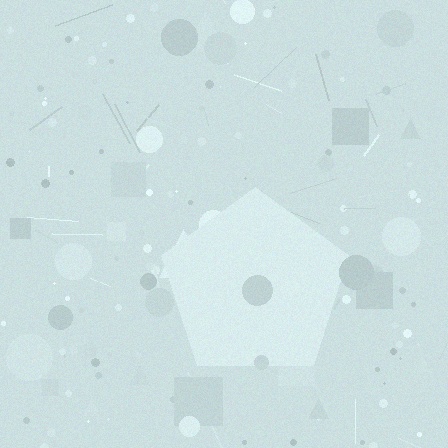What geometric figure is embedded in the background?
A pentagon is embedded in the background.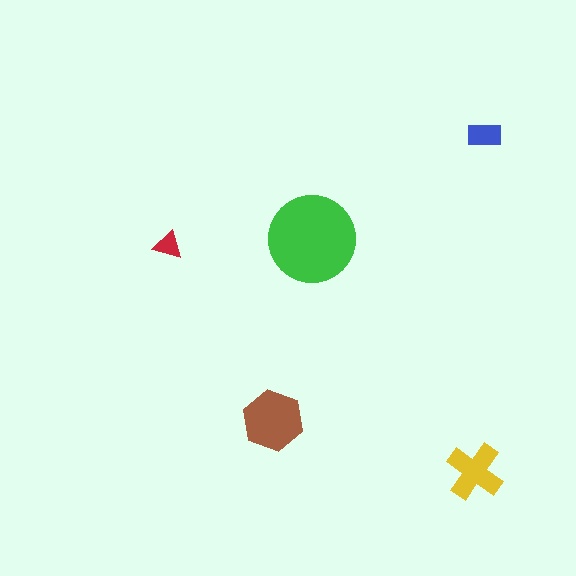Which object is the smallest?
The red triangle.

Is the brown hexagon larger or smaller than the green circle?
Smaller.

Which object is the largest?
The green circle.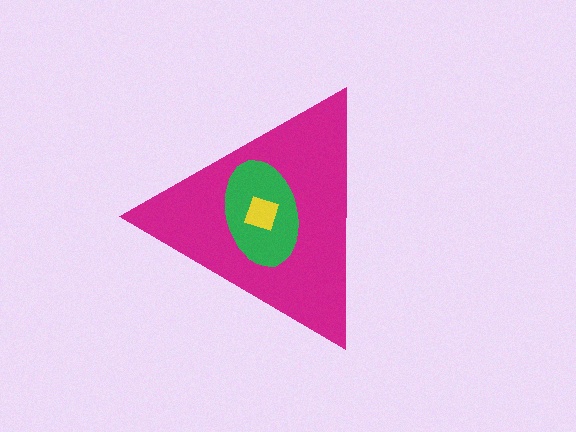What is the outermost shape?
The magenta triangle.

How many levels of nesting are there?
3.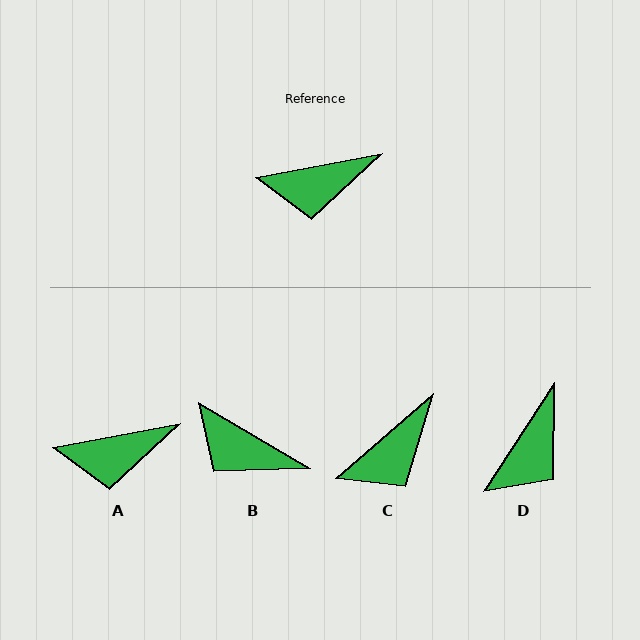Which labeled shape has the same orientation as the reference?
A.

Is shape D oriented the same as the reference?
No, it is off by about 46 degrees.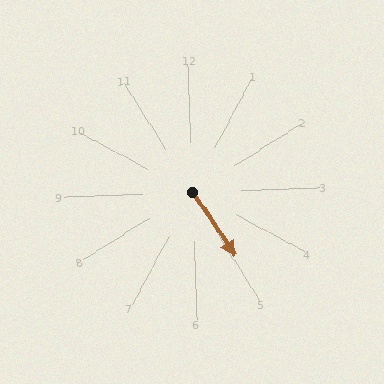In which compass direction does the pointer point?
Southeast.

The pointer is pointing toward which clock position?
Roughly 5 o'clock.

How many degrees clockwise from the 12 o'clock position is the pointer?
Approximately 148 degrees.